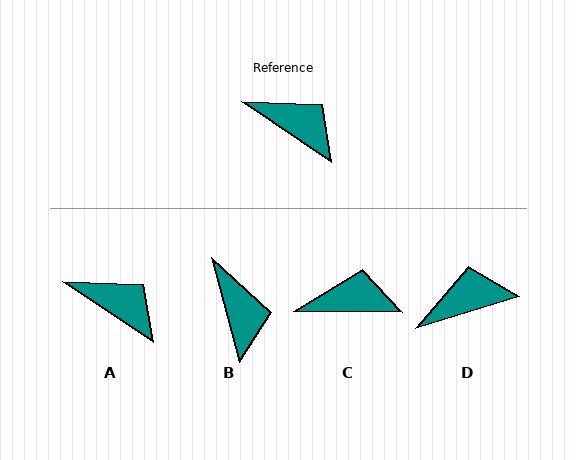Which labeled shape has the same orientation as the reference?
A.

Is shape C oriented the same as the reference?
No, it is off by about 33 degrees.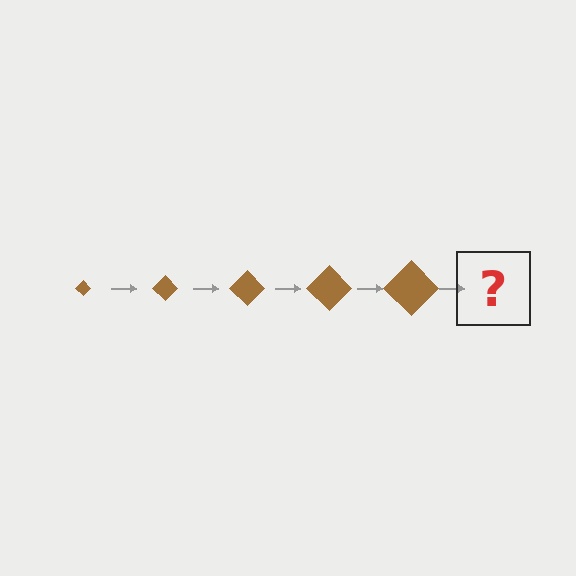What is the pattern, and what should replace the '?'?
The pattern is that the diamond gets progressively larger each step. The '?' should be a brown diamond, larger than the previous one.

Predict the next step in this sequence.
The next step is a brown diamond, larger than the previous one.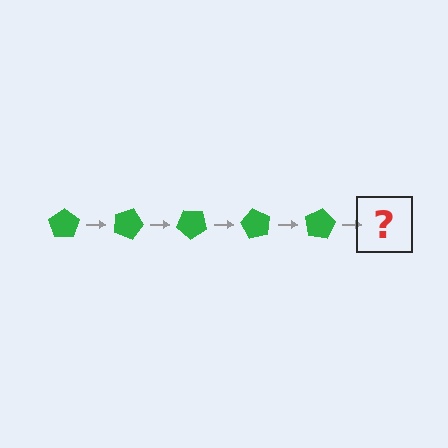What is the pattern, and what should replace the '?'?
The pattern is that the pentagon rotates 20 degrees each step. The '?' should be a green pentagon rotated 100 degrees.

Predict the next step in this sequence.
The next step is a green pentagon rotated 100 degrees.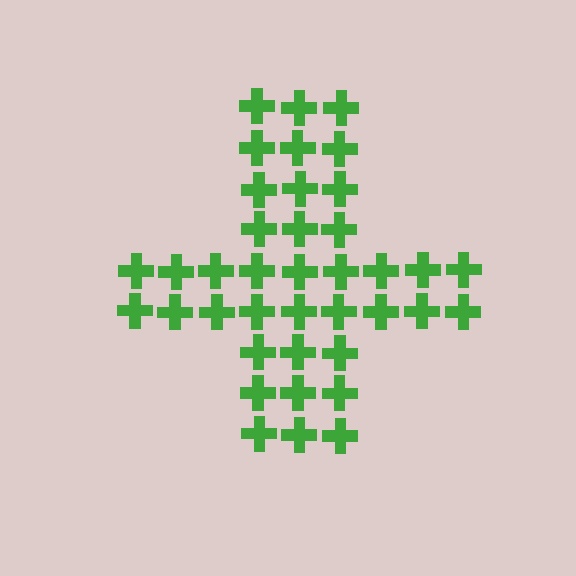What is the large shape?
The large shape is a cross.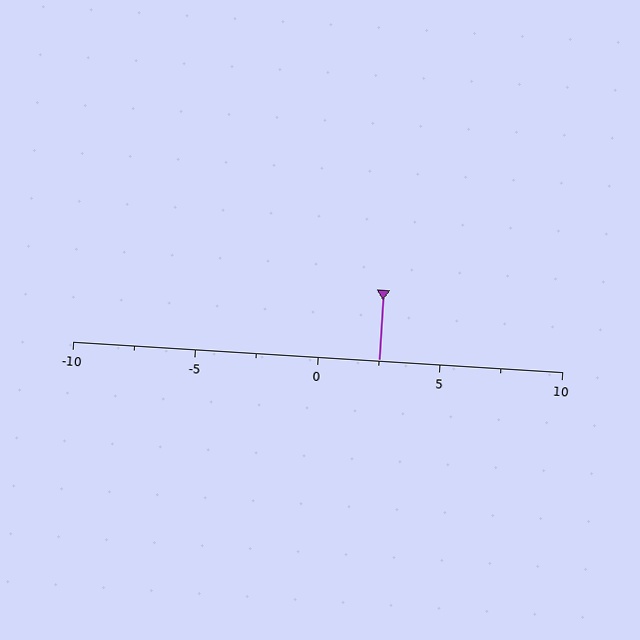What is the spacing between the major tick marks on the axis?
The major ticks are spaced 5 apart.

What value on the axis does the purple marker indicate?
The marker indicates approximately 2.5.